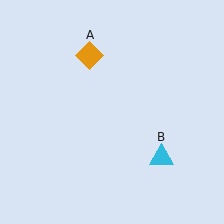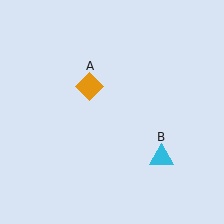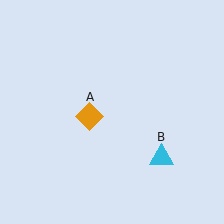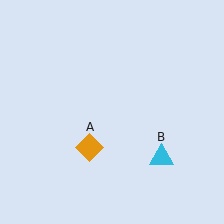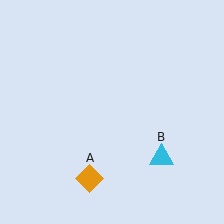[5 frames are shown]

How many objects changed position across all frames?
1 object changed position: orange diamond (object A).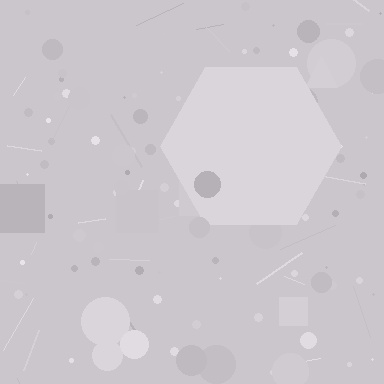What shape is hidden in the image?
A hexagon is hidden in the image.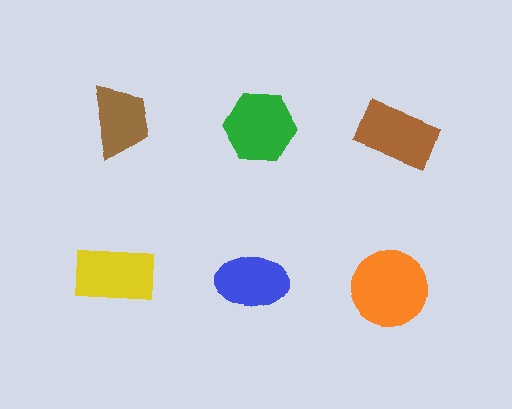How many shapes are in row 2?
3 shapes.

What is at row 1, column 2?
A green hexagon.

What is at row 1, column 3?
A brown rectangle.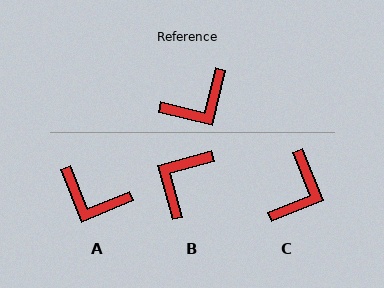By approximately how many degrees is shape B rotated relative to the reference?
Approximately 151 degrees clockwise.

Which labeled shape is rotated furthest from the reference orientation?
B, about 151 degrees away.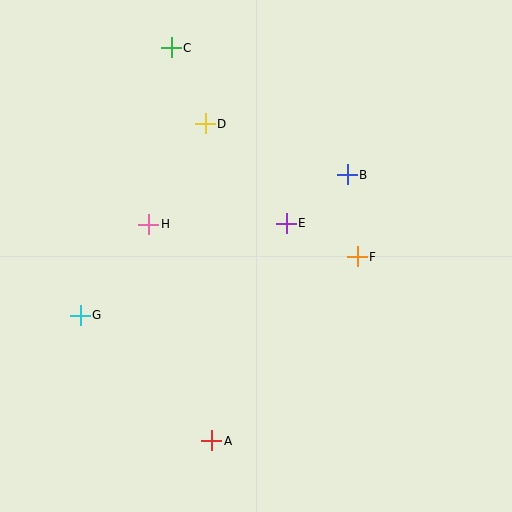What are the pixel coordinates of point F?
Point F is at (357, 257).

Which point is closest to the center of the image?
Point E at (286, 223) is closest to the center.